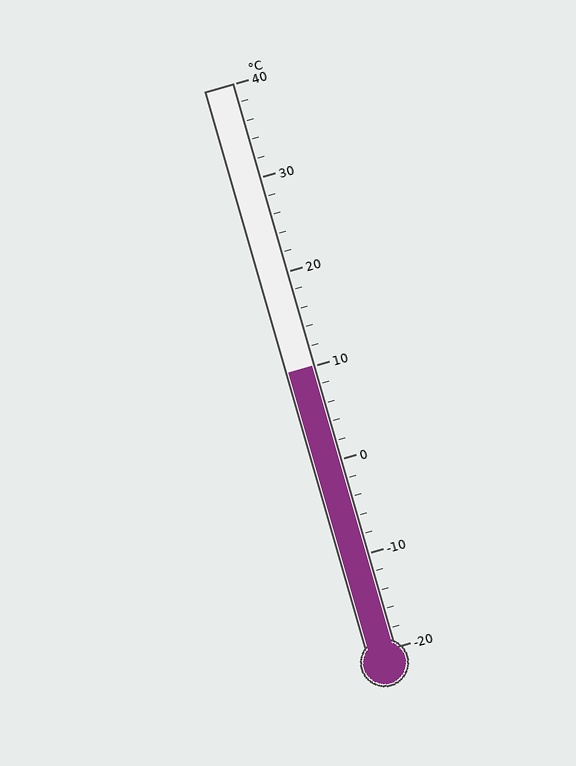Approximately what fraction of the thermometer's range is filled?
The thermometer is filled to approximately 50% of its range.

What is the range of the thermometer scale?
The thermometer scale ranges from -20°C to 40°C.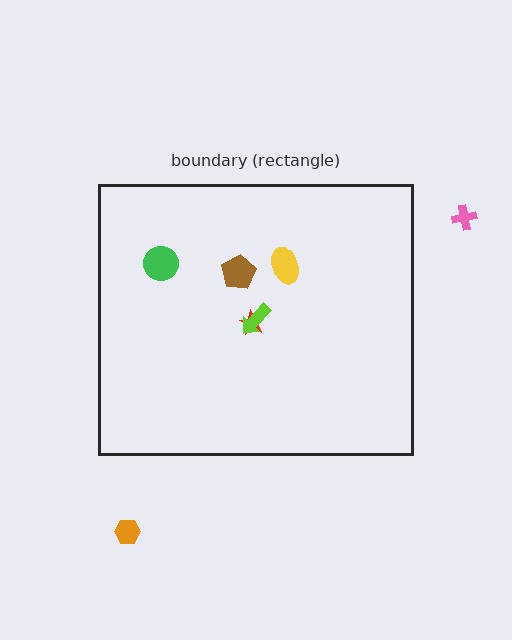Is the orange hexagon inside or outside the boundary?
Outside.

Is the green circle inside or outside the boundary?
Inside.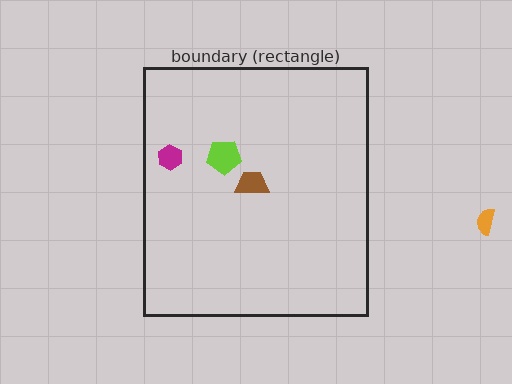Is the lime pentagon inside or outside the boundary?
Inside.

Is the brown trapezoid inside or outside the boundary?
Inside.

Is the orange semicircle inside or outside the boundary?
Outside.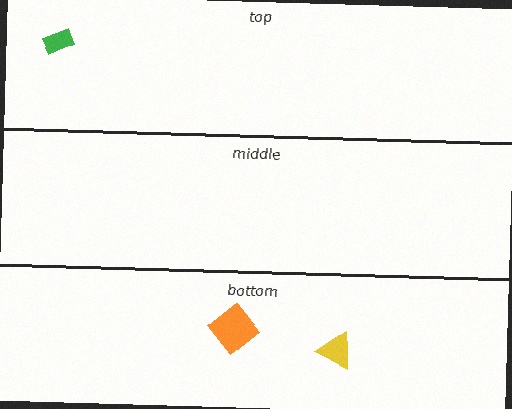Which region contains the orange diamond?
The bottom region.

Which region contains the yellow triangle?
The bottom region.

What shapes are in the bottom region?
The orange diamond, the yellow triangle.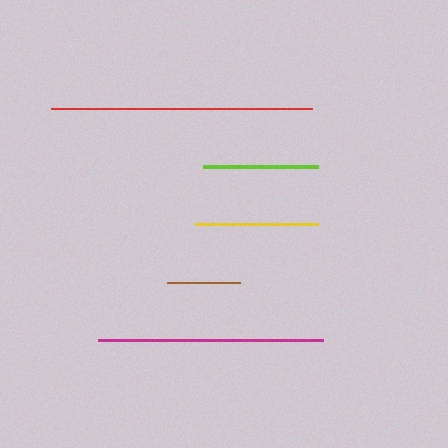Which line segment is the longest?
The red line is the longest at approximately 262 pixels.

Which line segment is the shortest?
The brown line is the shortest at approximately 72 pixels.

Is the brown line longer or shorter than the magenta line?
The magenta line is longer than the brown line.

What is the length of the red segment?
The red segment is approximately 262 pixels long.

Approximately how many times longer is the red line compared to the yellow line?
The red line is approximately 2.1 times the length of the yellow line.